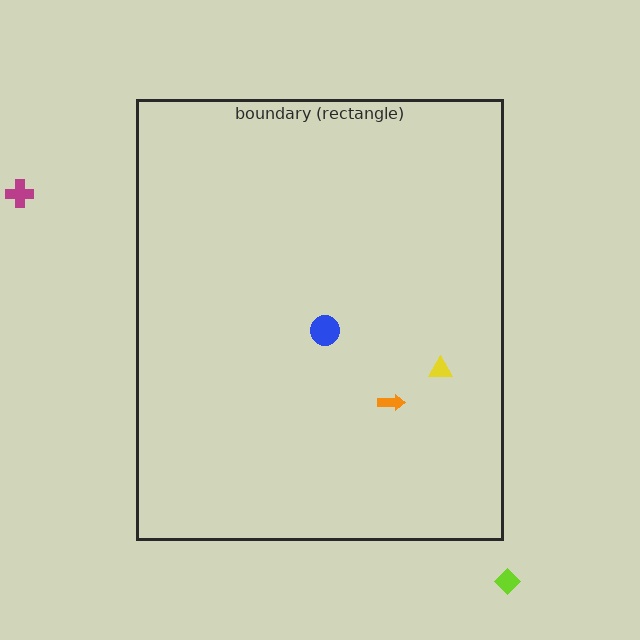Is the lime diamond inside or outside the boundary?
Outside.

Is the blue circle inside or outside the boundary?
Inside.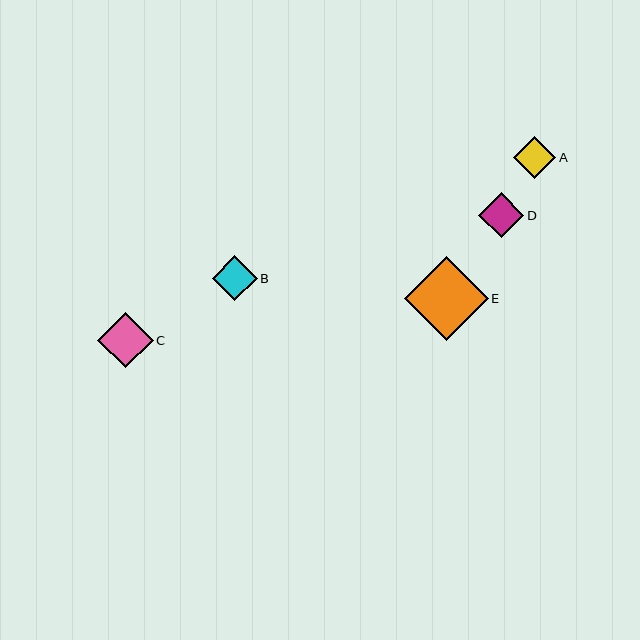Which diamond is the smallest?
Diamond A is the smallest with a size of approximately 42 pixels.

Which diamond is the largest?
Diamond E is the largest with a size of approximately 84 pixels.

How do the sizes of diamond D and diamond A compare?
Diamond D and diamond A are approximately the same size.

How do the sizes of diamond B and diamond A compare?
Diamond B and diamond A are approximately the same size.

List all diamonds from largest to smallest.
From largest to smallest: E, C, D, B, A.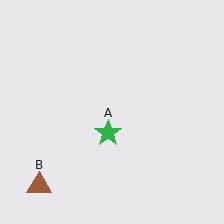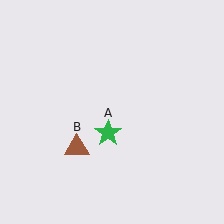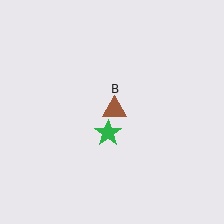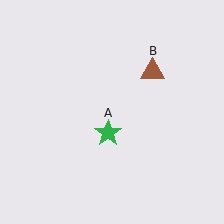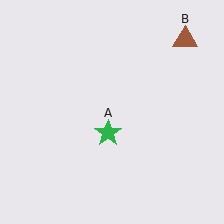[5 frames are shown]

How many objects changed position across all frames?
1 object changed position: brown triangle (object B).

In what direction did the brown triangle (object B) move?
The brown triangle (object B) moved up and to the right.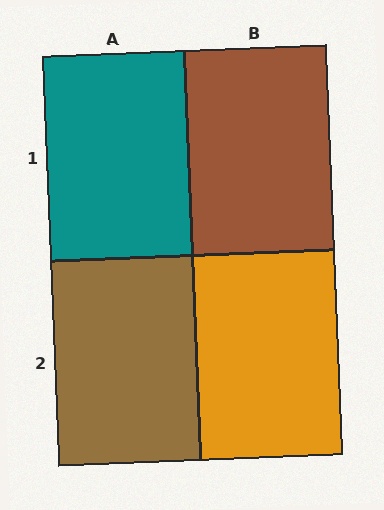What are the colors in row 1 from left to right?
Teal, brown.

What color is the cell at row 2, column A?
Brown.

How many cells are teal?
1 cell is teal.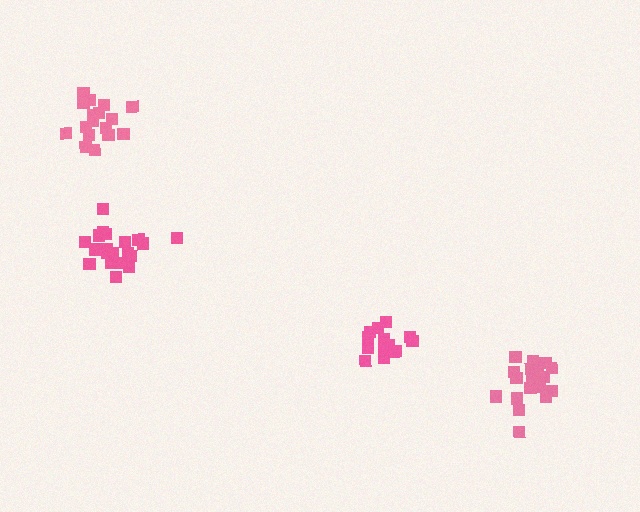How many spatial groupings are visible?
There are 4 spatial groupings.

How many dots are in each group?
Group 1: 21 dots, Group 2: 15 dots, Group 3: 17 dots, Group 4: 19 dots (72 total).